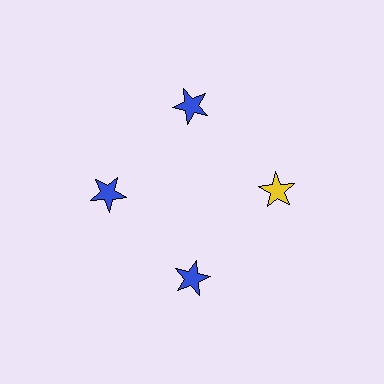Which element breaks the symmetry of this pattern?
The yellow star at roughly the 3 o'clock position breaks the symmetry. All other shapes are blue stars.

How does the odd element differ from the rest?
It has a different color: yellow instead of blue.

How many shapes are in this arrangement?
There are 4 shapes arranged in a ring pattern.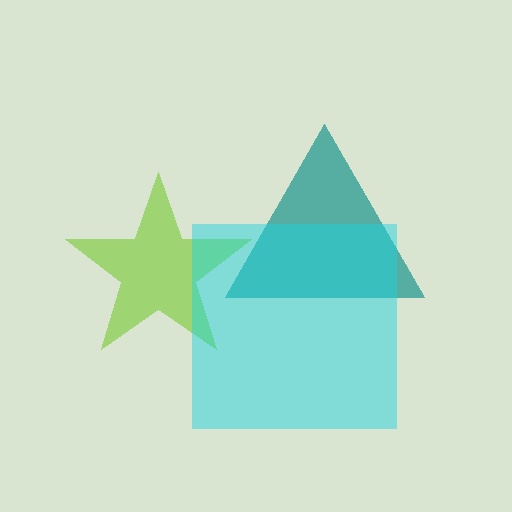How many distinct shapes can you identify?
There are 3 distinct shapes: a lime star, a teal triangle, a cyan square.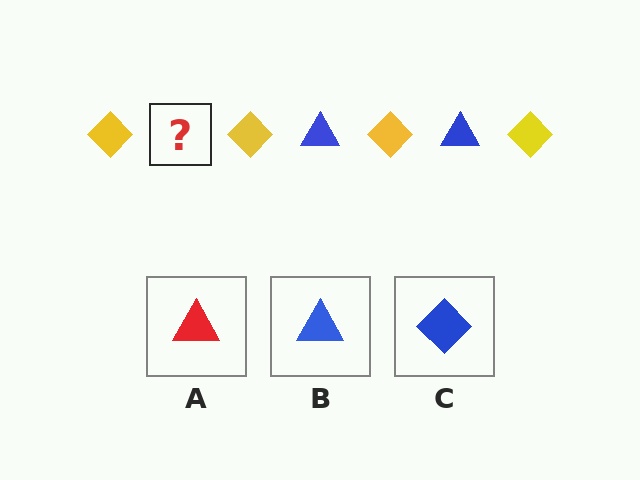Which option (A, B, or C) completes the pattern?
B.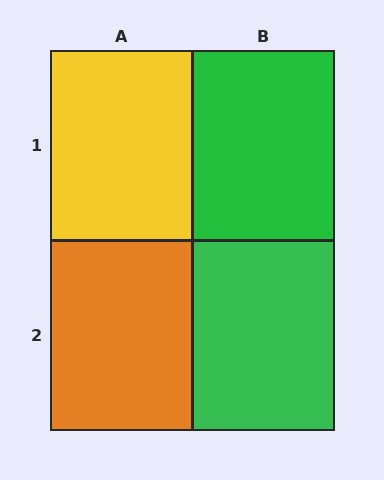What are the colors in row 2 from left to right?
Orange, green.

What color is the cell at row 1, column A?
Yellow.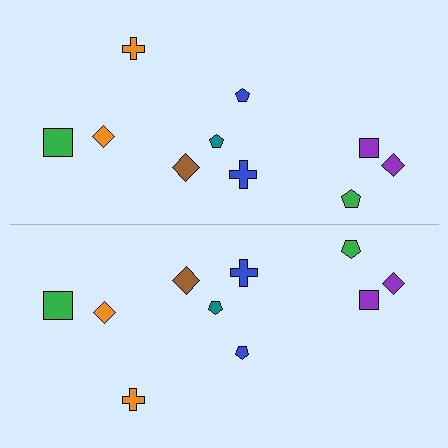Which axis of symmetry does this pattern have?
The pattern has a horizontal axis of symmetry running through the center of the image.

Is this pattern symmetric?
Yes, this pattern has bilateral (reflection) symmetry.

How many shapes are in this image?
There are 20 shapes in this image.